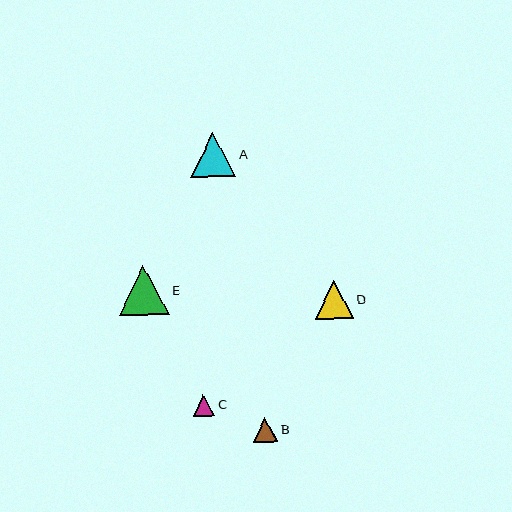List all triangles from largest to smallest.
From largest to smallest: E, A, D, B, C.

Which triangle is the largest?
Triangle E is the largest with a size of approximately 51 pixels.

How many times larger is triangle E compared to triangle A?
Triangle E is approximately 1.1 times the size of triangle A.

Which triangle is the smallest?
Triangle C is the smallest with a size of approximately 22 pixels.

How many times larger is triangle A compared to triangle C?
Triangle A is approximately 2.1 times the size of triangle C.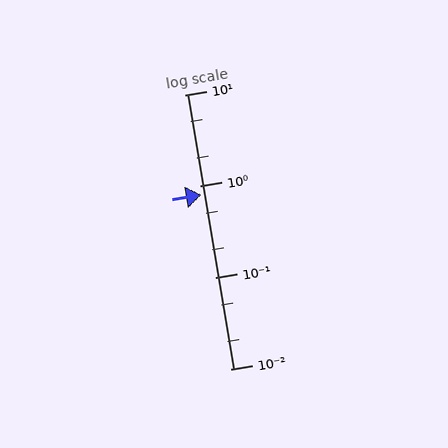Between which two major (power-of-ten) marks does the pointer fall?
The pointer is between 0.1 and 1.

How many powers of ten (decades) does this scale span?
The scale spans 3 decades, from 0.01 to 10.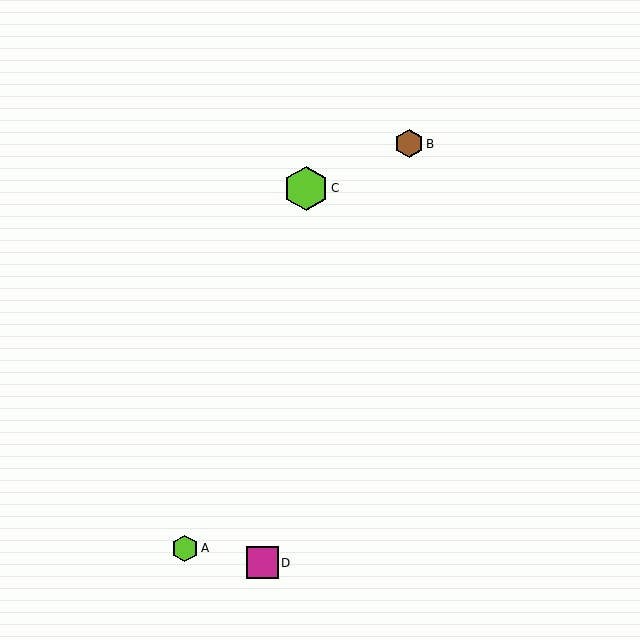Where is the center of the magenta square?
The center of the magenta square is at (262, 563).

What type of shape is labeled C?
Shape C is a lime hexagon.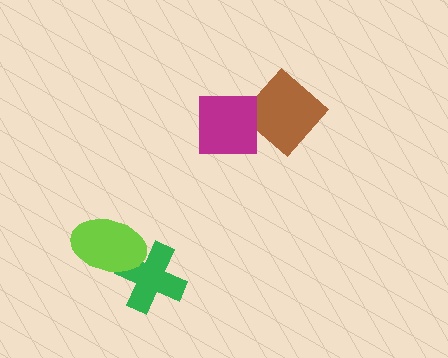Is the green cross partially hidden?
Yes, it is partially covered by another shape.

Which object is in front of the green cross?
The lime ellipse is in front of the green cross.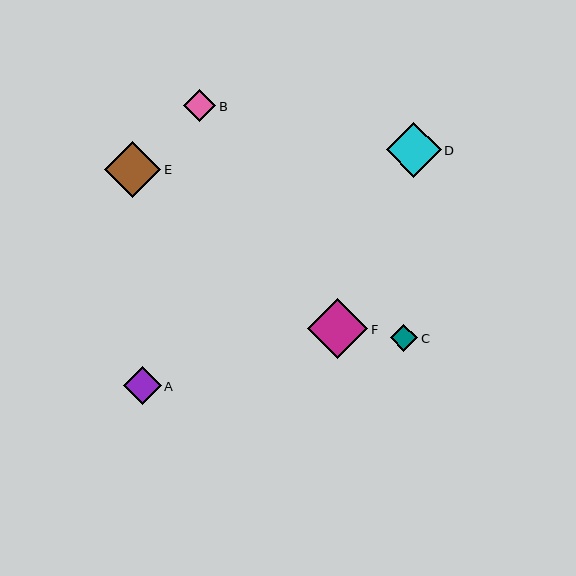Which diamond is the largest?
Diamond F is the largest with a size of approximately 60 pixels.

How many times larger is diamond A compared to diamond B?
Diamond A is approximately 1.2 times the size of diamond B.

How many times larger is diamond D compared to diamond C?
Diamond D is approximately 2.0 times the size of diamond C.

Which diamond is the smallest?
Diamond C is the smallest with a size of approximately 28 pixels.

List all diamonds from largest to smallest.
From largest to smallest: F, E, D, A, B, C.